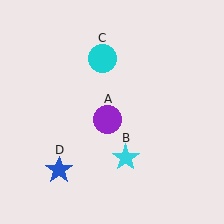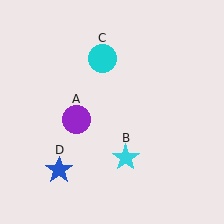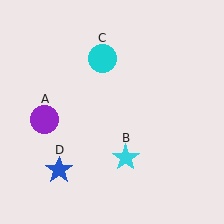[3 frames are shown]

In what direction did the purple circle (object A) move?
The purple circle (object A) moved left.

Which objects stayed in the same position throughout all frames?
Cyan star (object B) and cyan circle (object C) and blue star (object D) remained stationary.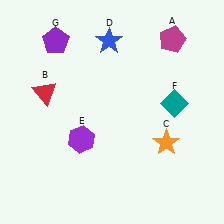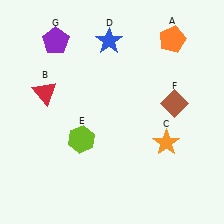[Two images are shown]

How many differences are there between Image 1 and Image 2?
There are 3 differences between the two images.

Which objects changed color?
A changed from magenta to orange. E changed from purple to lime. F changed from teal to brown.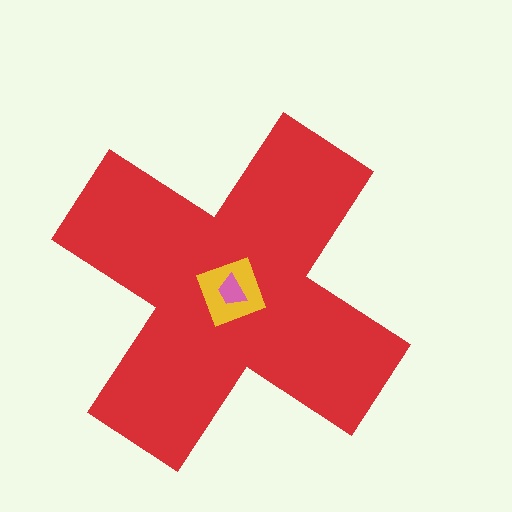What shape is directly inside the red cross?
The yellow diamond.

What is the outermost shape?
The red cross.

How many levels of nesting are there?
3.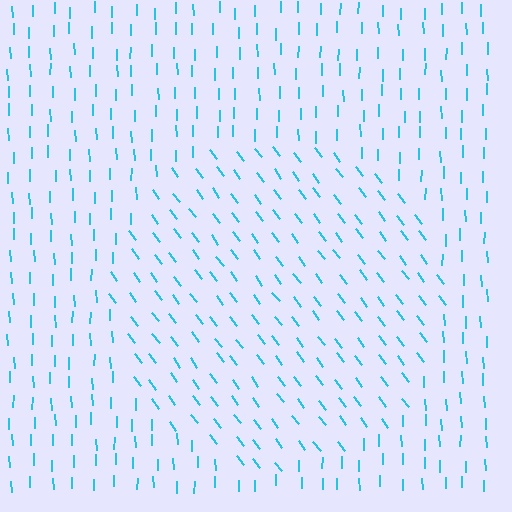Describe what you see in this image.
The image is filled with small cyan line segments. A circle region in the image has lines oriented differently from the surrounding lines, creating a visible texture boundary.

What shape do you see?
I see a circle.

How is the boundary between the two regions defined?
The boundary is defined purely by a change in line orientation (approximately 36 degrees difference). All lines are the same color and thickness.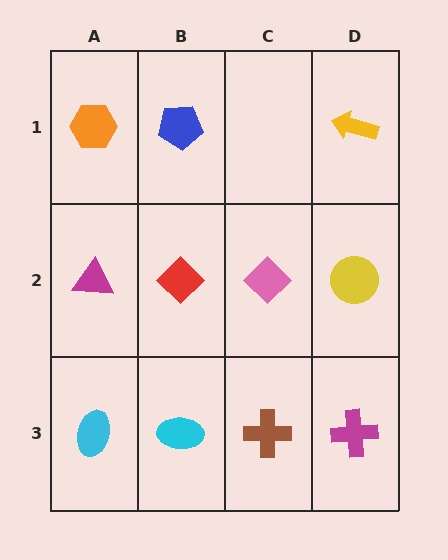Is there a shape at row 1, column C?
No, that cell is empty.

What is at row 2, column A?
A magenta triangle.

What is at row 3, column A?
A cyan ellipse.